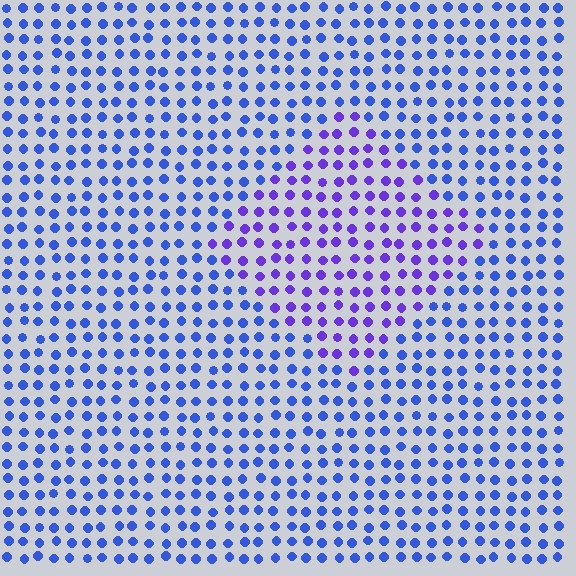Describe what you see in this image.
The image is filled with small blue elements in a uniform arrangement. A diamond-shaped region is visible where the elements are tinted to a slightly different hue, forming a subtle color boundary.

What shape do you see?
I see a diamond.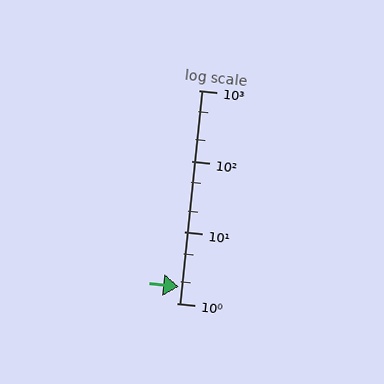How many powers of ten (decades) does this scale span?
The scale spans 3 decades, from 1 to 1000.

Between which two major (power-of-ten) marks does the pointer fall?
The pointer is between 1 and 10.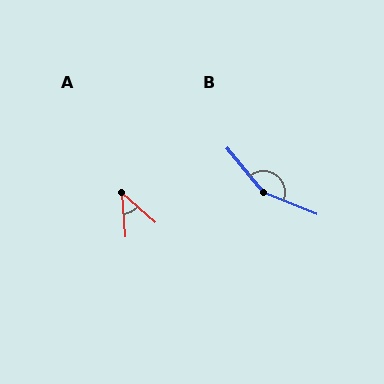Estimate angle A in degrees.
Approximately 43 degrees.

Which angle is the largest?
B, at approximately 152 degrees.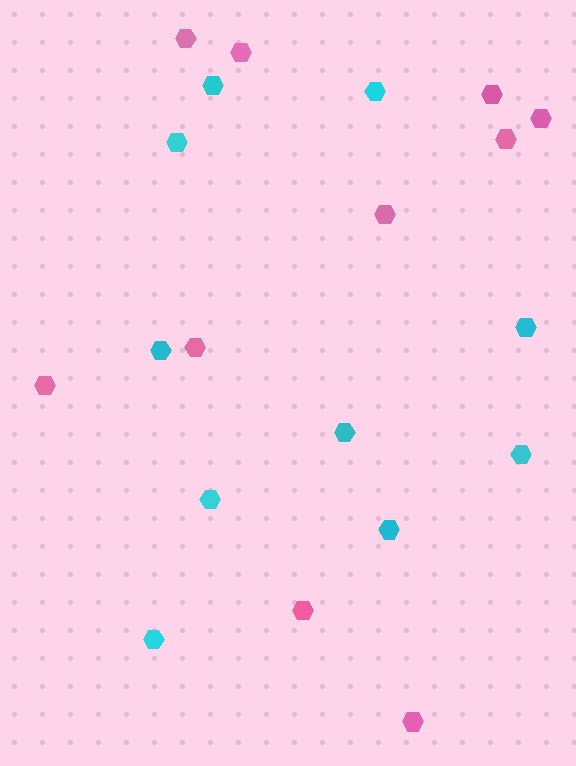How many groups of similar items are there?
There are 2 groups: one group of pink hexagons (10) and one group of cyan hexagons (10).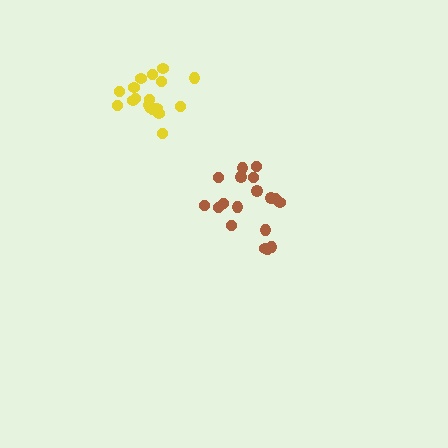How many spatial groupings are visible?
There are 2 spatial groupings.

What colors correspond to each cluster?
The clusters are colored: brown, yellow.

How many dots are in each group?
Group 1: 18 dots, Group 2: 18 dots (36 total).